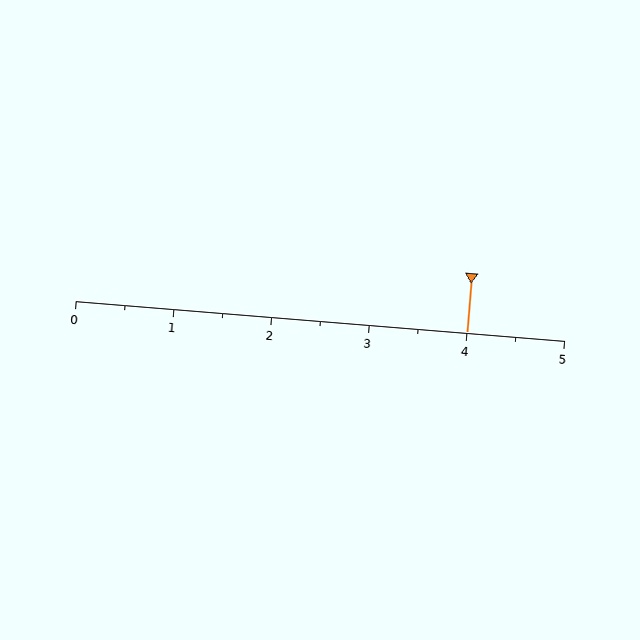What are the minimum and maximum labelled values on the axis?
The axis runs from 0 to 5.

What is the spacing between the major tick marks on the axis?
The major ticks are spaced 1 apart.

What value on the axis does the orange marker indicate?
The marker indicates approximately 4.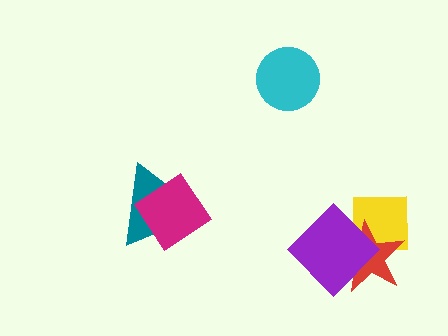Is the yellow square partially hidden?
Yes, it is partially covered by another shape.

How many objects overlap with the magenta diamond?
1 object overlaps with the magenta diamond.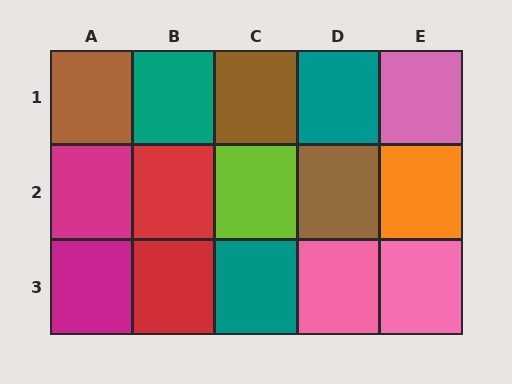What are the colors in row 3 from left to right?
Magenta, red, teal, pink, pink.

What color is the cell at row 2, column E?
Orange.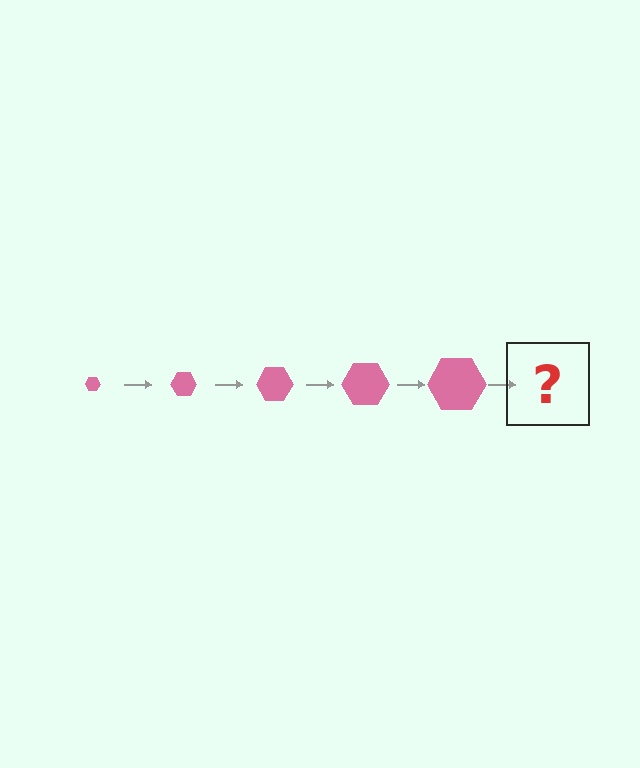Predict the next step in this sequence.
The next step is a pink hexagon, larger than the previous one.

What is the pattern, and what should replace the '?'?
The pattern is that the hexagon gets progressively larger each step. The '?' should be a pink hexagon, larger than the previous one.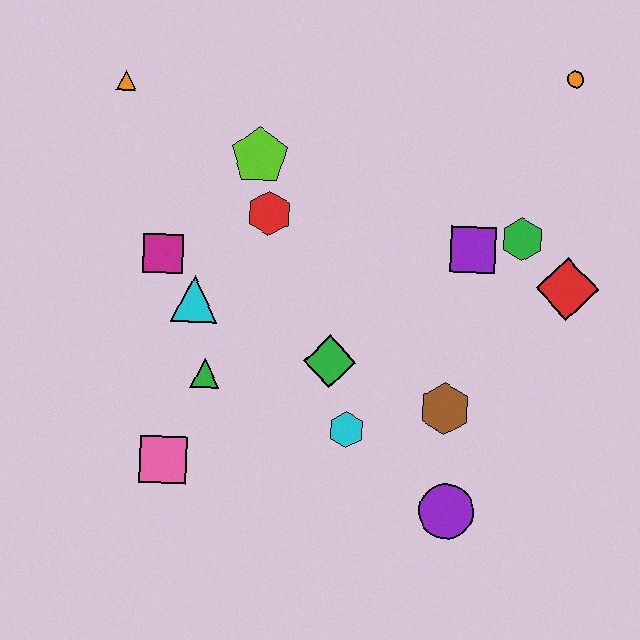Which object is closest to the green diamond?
The cyan hexagon is closest to the green diamond.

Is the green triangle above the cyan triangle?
No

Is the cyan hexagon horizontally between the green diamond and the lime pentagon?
No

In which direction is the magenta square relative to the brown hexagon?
The magenta square is to the left of the brown hexagon.